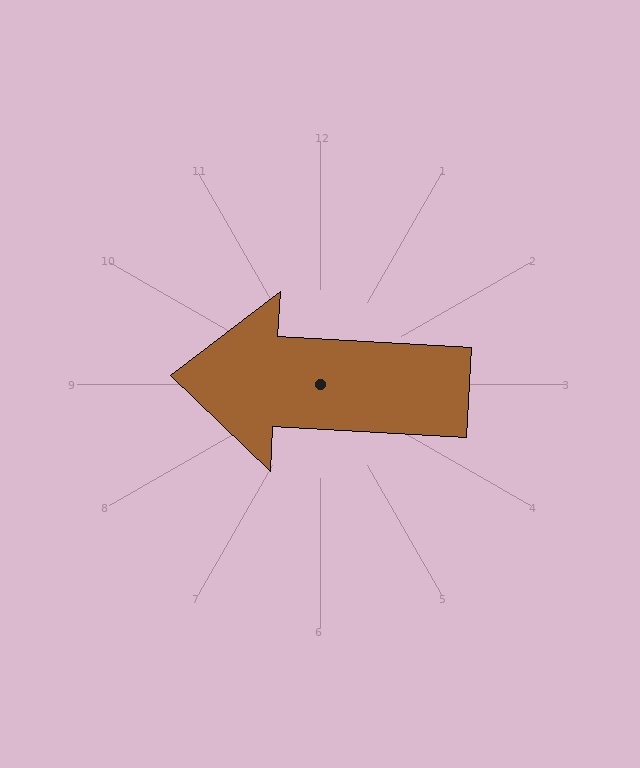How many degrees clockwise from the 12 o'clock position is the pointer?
Approximately 273 degrees.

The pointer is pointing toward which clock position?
Roughly 9 o'clock.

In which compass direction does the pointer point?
West.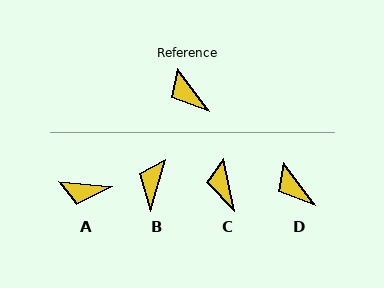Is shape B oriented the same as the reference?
No, it is off by about 52 degrees.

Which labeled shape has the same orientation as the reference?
D.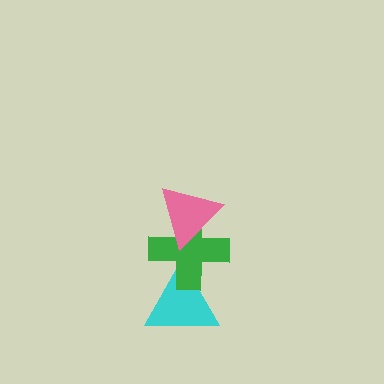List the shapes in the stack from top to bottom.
From top to bottom: the pink triangle, the green cross, the cyan triangle.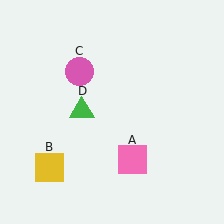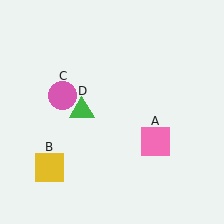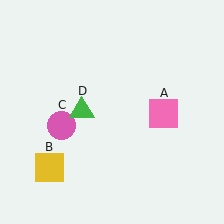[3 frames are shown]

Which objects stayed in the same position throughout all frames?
Yellow square (object B) and green triangle (object D) remained stationary.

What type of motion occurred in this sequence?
The pink square (object A), pink circle (object C) rotated counterclockwise around the center of the scene.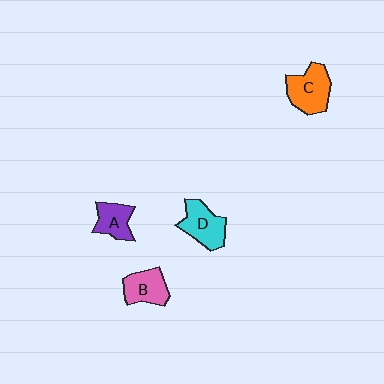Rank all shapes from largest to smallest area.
From largest to smallest: C (orange), D (cyan), B (pink), A (purple).